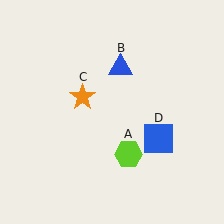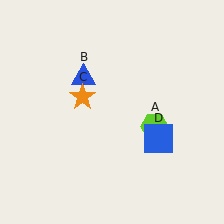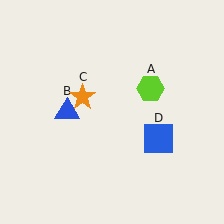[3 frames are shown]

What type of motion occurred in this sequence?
The lime hexagon (object A), blue triangle (object B) rotated counterclockwise around the center of the scene.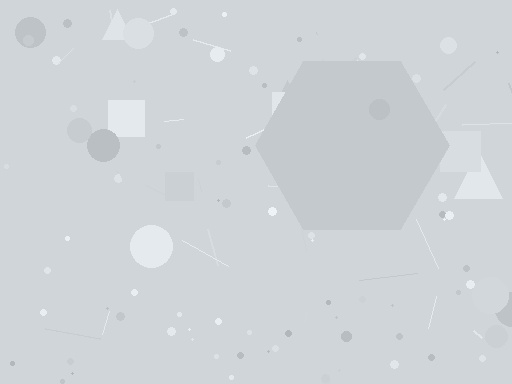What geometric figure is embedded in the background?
A hexagon is embedded in the background.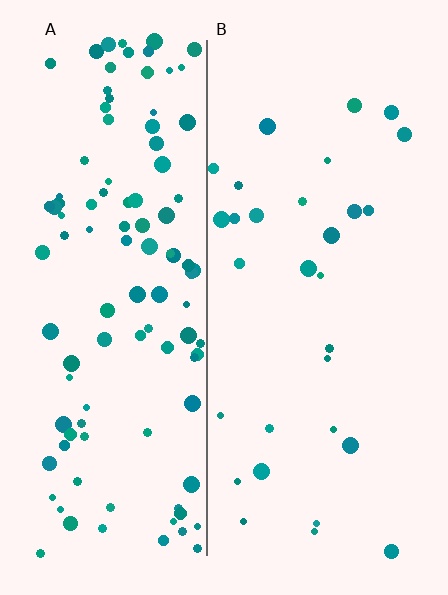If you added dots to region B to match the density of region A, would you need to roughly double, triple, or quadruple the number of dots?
Approximately quadruple.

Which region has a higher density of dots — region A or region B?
A (the left).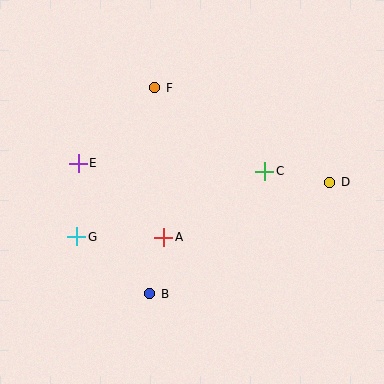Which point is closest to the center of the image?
Point A at (164, 237) is closest to the center.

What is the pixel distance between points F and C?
The distance between F and C is 138 pixels.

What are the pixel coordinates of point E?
Point E is at (78, 163).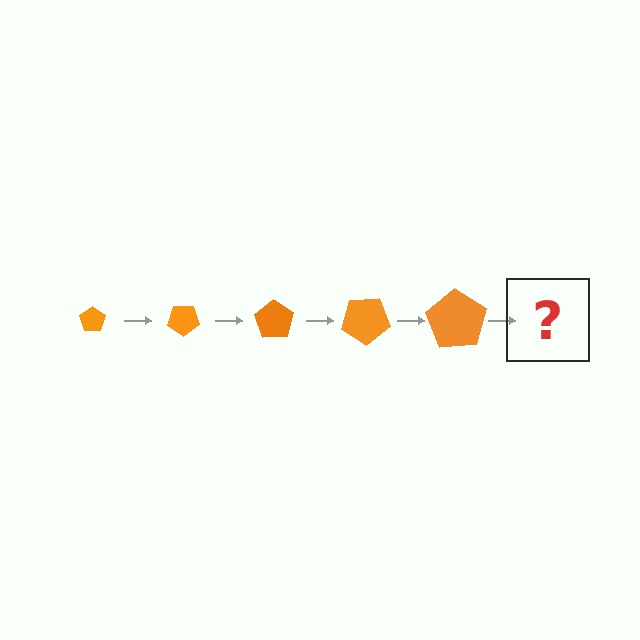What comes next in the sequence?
The next element should be a pentagon, larger than the previous one and rotated 175 degrees from the start.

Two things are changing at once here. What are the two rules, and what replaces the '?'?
The two rules are that the pentagon grows larger each step and it rotates 35 degrees each step. The '?' should be a pentagon, larger than the previous one and rotated 175 degrees from the start.